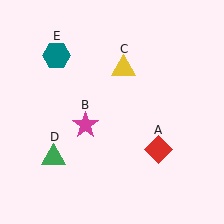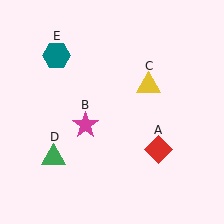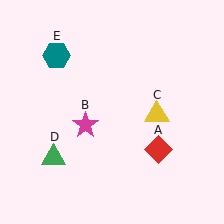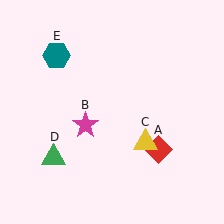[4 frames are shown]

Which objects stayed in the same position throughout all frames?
Red diamond (object A) and magenta star (object B) and green triangle (object D) and teal hexagon (object E) remained stationary.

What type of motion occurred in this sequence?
The yellow triangle (object C) rotated clockwise around the center of the scene.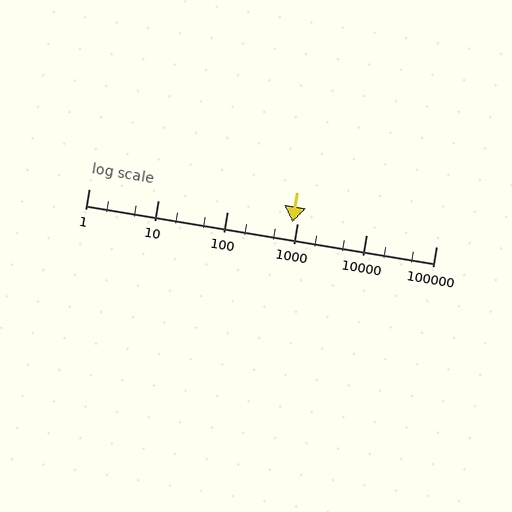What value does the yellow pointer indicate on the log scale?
The pointer indicates approximately 850.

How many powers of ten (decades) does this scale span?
The scale spans 5 decades, from 1 to 100000.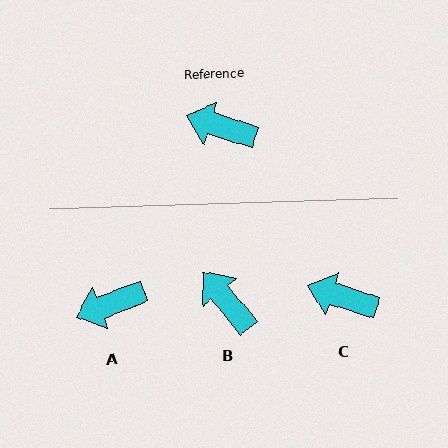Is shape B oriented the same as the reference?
No, it is off by about 33 degrees.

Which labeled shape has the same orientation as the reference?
C.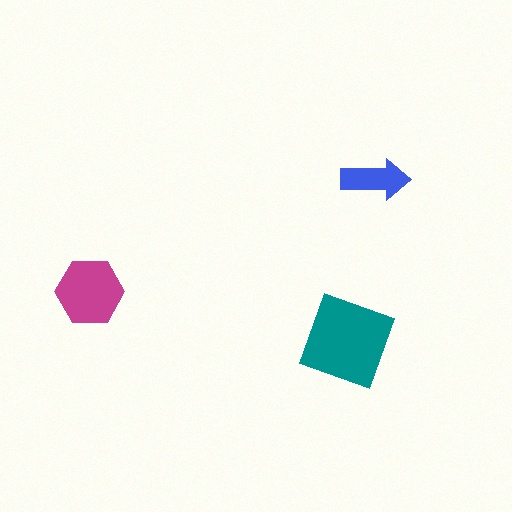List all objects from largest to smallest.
The teal square, the magenta hexagon, the blue arrow.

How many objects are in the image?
There are 3 objects in the image.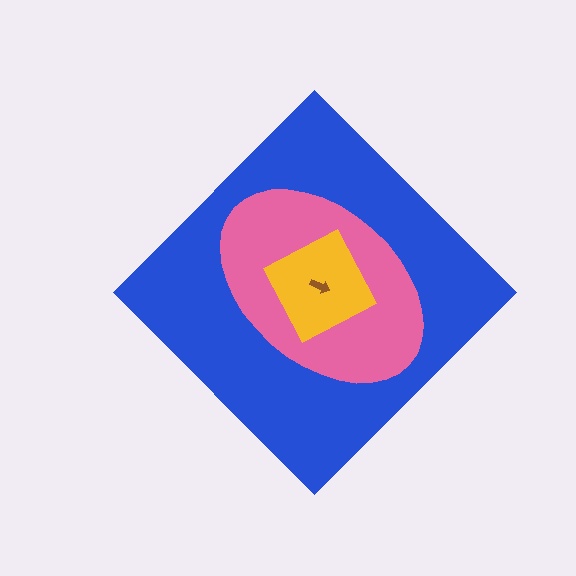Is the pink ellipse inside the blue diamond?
Yes.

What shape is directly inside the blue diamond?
The pink ellipse.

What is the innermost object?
The brown arrow.